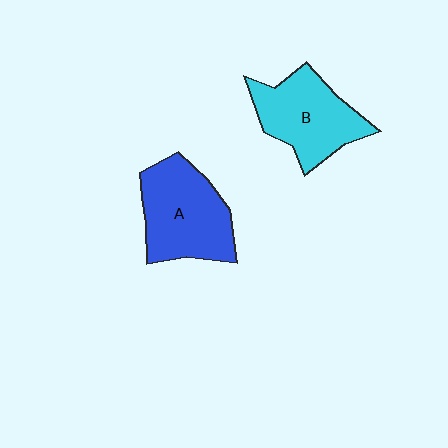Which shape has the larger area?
Shape A (blue).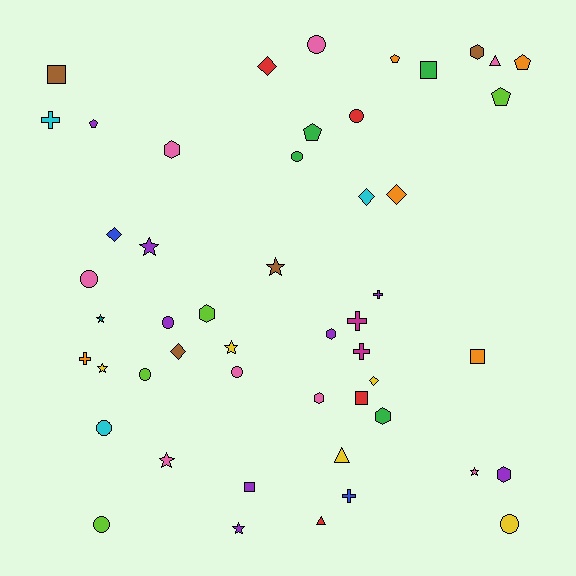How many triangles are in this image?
There are 3 triangles.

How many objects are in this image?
There are 50 objects.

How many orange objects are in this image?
There are 5 orange objects.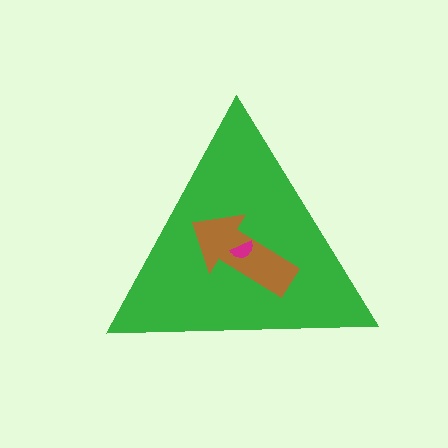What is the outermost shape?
The green triangle.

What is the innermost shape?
The magenta semicircle.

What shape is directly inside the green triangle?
The brown arrow.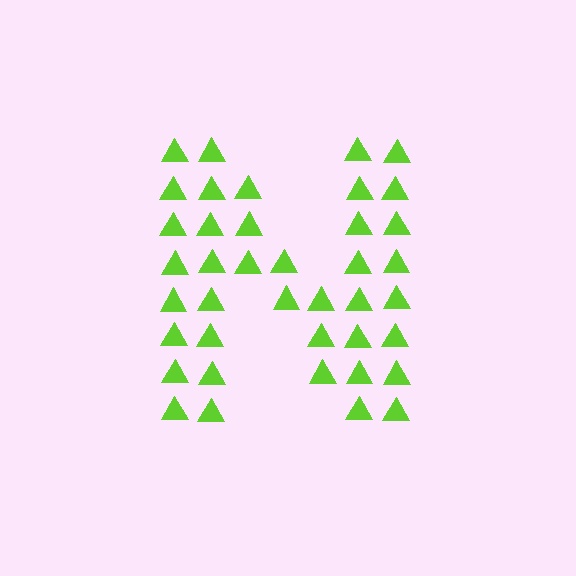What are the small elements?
The small elements are triangles.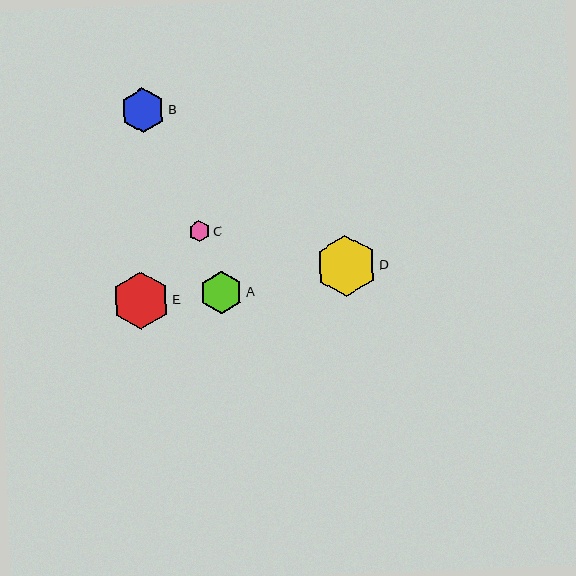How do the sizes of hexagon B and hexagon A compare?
Hexagon B and hexagon A are approximately the same size.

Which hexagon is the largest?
Hexagon D is the largest with a size of approximately 60 pixels.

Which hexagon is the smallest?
Hexagon C is the smallest with a size of approximately 21 pixels.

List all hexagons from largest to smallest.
From largest to smallest: D, E, B, A, C.